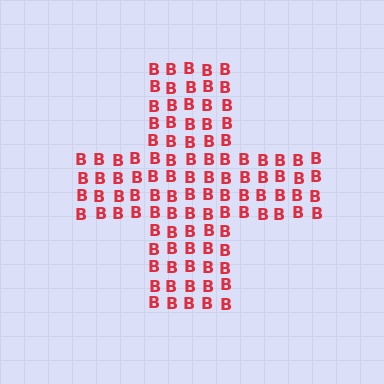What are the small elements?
The small elements are letter B's.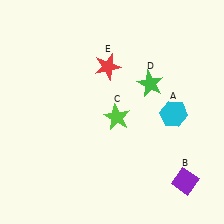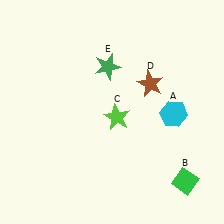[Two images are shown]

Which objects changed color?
B changed from purple to green. D changed from green to brown. E changed from red to green.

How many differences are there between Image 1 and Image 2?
There are 3 differences between the two images.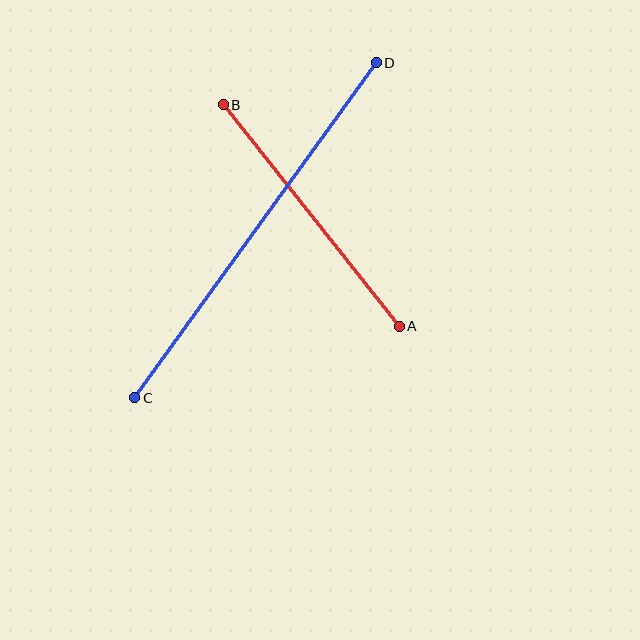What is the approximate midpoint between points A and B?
The midpoint is at approximately (311, 216) pixels.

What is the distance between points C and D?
The distance is approximately 413 pixels.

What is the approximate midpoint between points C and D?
The midpoint is at approximately (255, 230) pixels.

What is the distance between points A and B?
The distance is approximately 283 pixels.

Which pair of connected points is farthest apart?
Points C and D are farthest apart.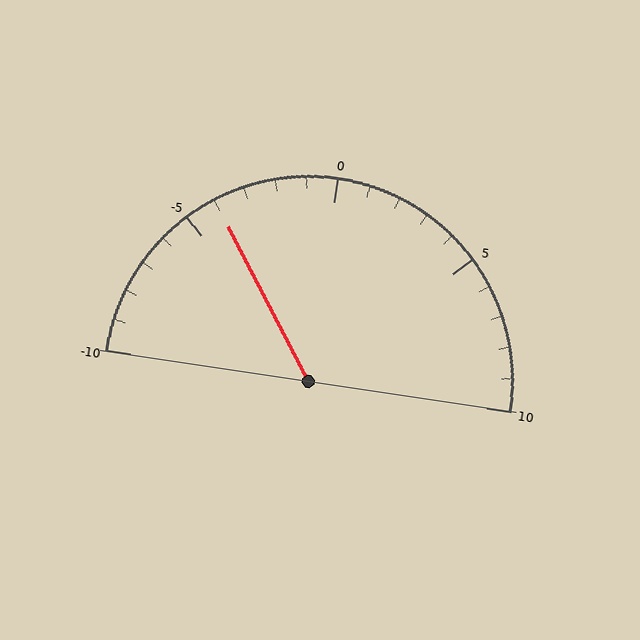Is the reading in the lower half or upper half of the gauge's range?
The reading is in the lower half of the range (-10 to 10).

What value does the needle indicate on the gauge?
The needle indicates approximately -4.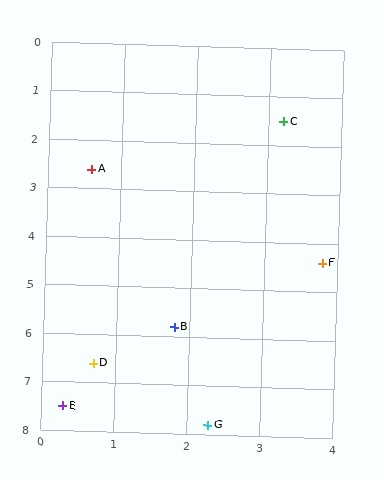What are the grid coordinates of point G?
Point G is at approximately (2.3, 7.8).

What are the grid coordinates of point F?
Point F is at approximately (3.8, 4.4).